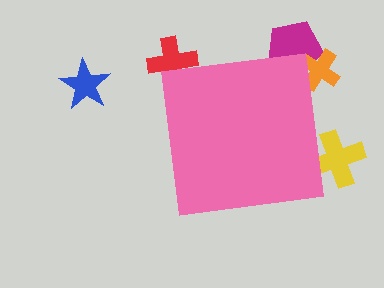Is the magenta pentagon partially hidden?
Yes, the magenta pentagon is partially hidden behind the pink square.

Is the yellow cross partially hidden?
Yes, the yellow cross is partially hidden behind the pink square.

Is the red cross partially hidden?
Yes, the red cross is partially hidden behind the pink square.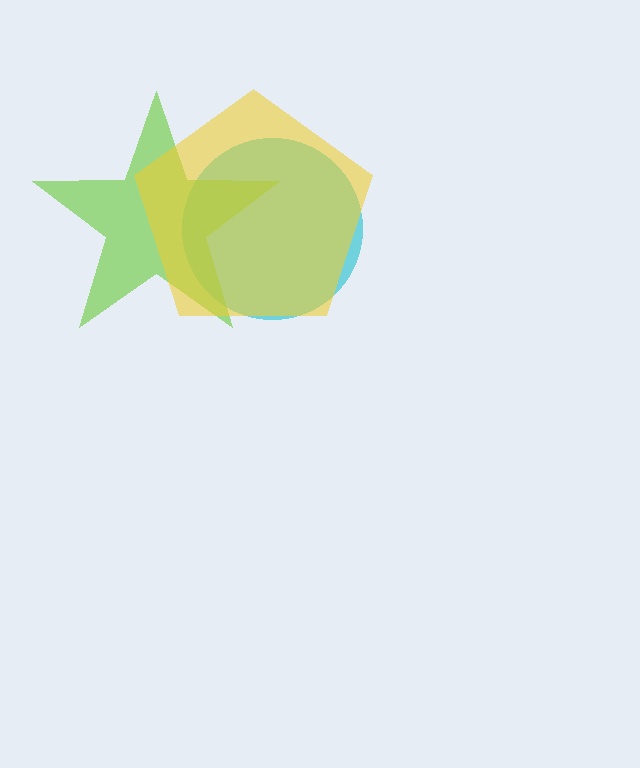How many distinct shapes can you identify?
There are 3 distinct shapes: a cyan circle, a lime star, a yellow pentagon.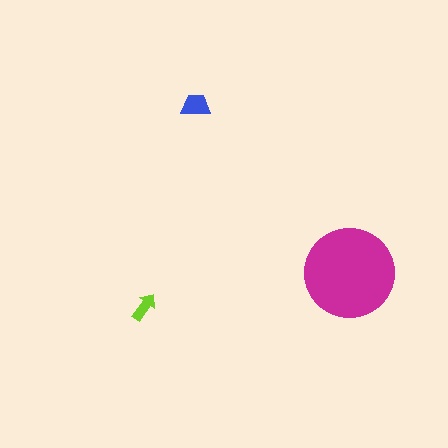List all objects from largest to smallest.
The magenta circle, the blue trapezoid, the lime arrow.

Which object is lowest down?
The lime arrow is bottommost.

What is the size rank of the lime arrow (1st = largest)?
3rd.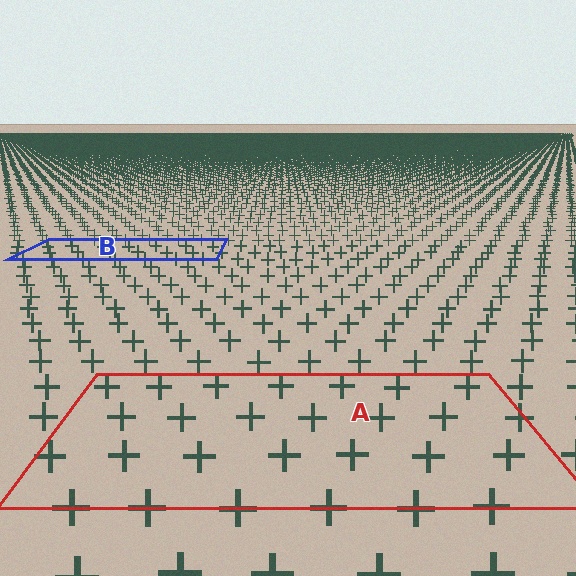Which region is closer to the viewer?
Region A is closer. The texture elements there are larger and more spread out.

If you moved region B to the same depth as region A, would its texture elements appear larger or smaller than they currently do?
They would appear larger. At a closer depth, the same texture elements are projected at a bigger on-screen size.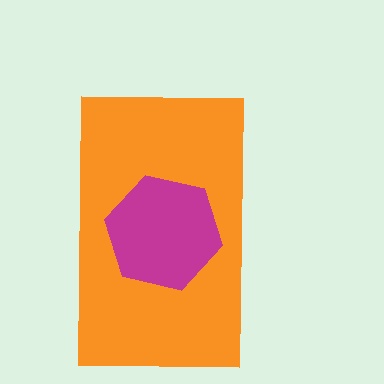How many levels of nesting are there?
2.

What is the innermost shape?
The magenta hexagon.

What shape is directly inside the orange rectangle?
The magenta hexagon.